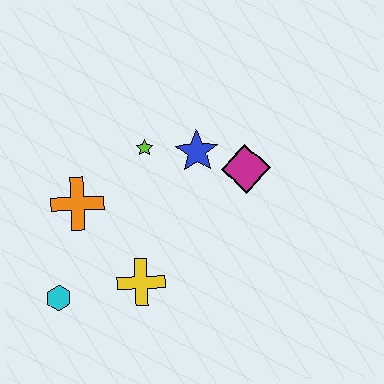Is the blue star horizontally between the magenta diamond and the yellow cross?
Yes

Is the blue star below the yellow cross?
No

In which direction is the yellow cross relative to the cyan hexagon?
The yellow cross is to the right of the cyan hexagon.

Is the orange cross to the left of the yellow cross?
Yes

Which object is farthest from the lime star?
The cyan hexagon is farthest from the lime star.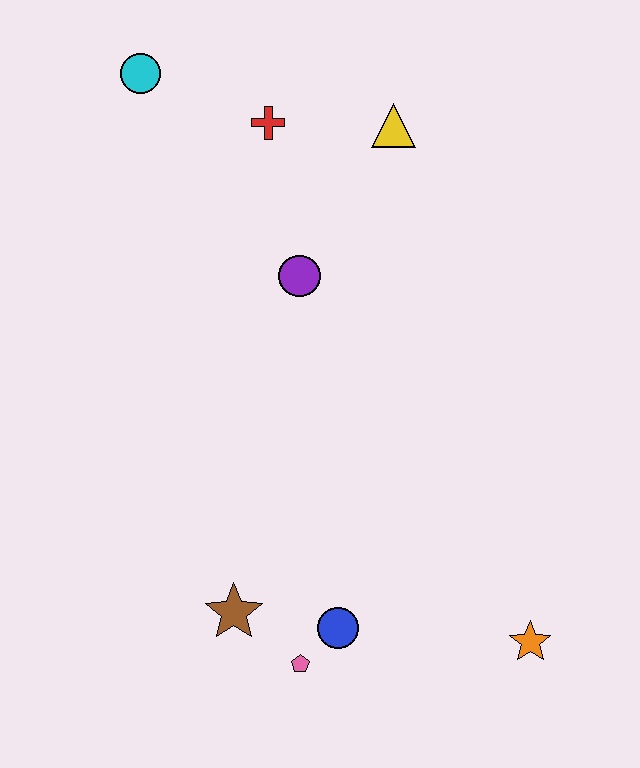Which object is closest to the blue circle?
The pink pentagon is closest to the blue circle.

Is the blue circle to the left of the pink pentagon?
No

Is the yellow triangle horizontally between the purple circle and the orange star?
Yes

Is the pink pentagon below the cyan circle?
Yes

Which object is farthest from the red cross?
The orange star is farthest from the red cross.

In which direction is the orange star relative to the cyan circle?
The orange star is below the cyan circle.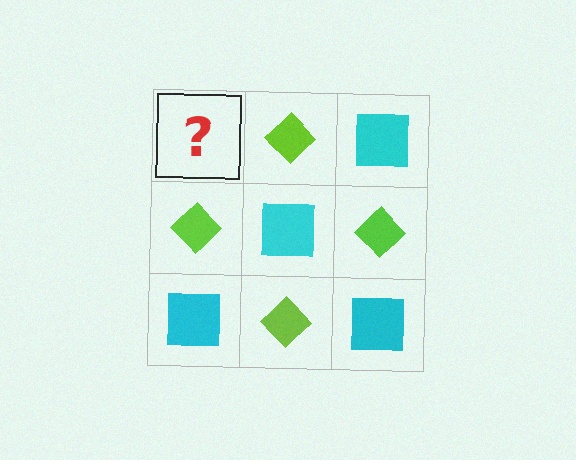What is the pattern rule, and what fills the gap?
The rule is that it alternates cyan square and lime diamond in a checkerboard pattern. The gap should be filled with a cyan square.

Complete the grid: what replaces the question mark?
The question mark should be replaced with a cyan square.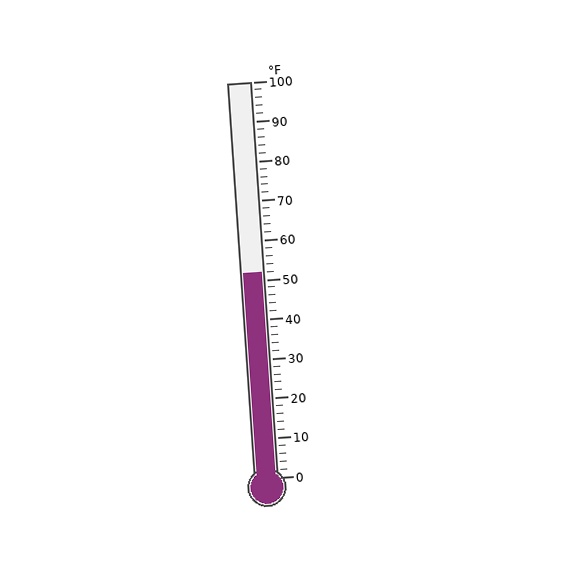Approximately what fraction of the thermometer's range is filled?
The thermometer is filled to approximately 50% of its range.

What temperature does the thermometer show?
The thermometer shows approximately 52°F.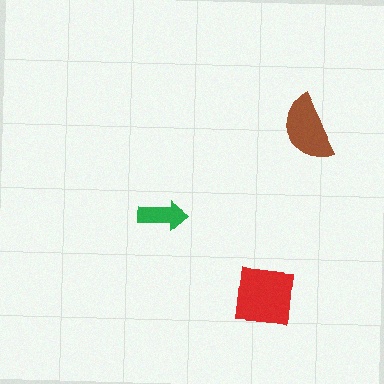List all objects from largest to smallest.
The red square, the brown semicircle, the green arrow.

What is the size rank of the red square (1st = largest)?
1st.